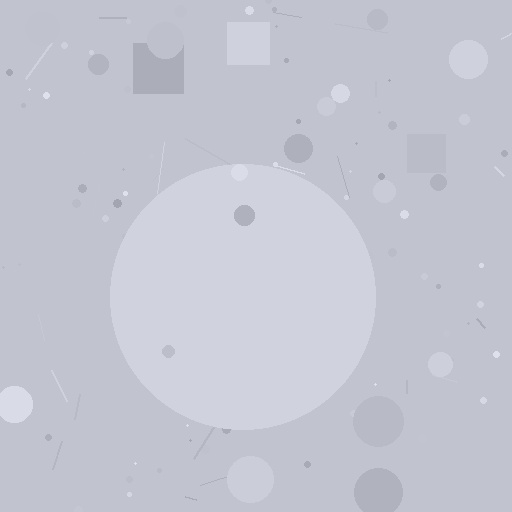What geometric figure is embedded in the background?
A circle is embedded in the background.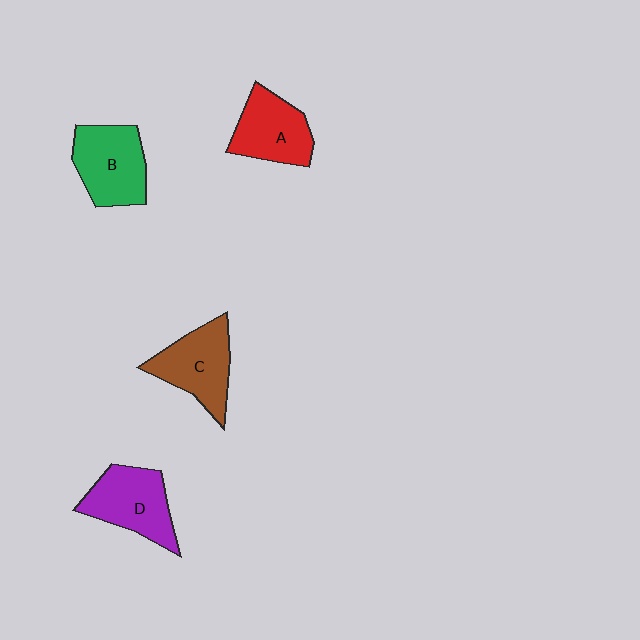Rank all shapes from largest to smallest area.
From largest to smallest: B (green), D (purple), C (brown), A (red).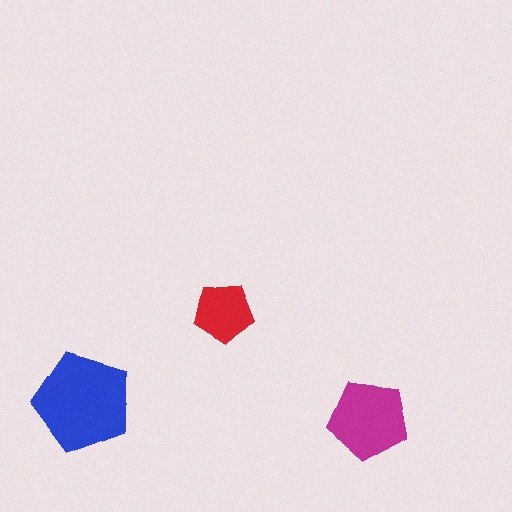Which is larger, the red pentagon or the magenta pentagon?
The magenta one.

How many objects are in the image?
There are 3 objects in the image.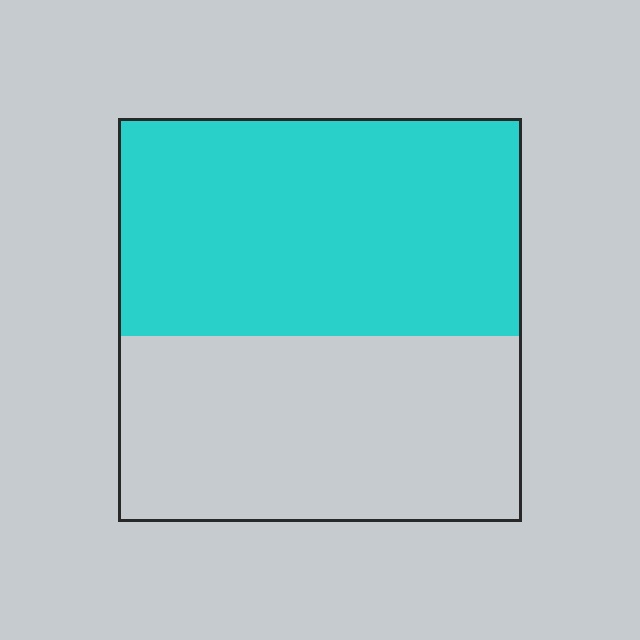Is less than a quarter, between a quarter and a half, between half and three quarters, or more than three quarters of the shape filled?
Between half and three quarters.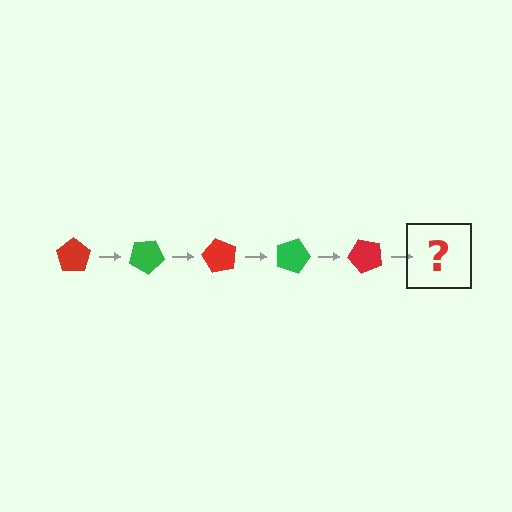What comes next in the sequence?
The next element should be a green pentagon, rotated 150 degrees from the start.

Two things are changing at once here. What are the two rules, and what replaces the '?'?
The two rules are that it rotates 30 degrees each step and the color cycles through red and green. The '?' should be a green pentagon, rotated 150 degrees from the start.